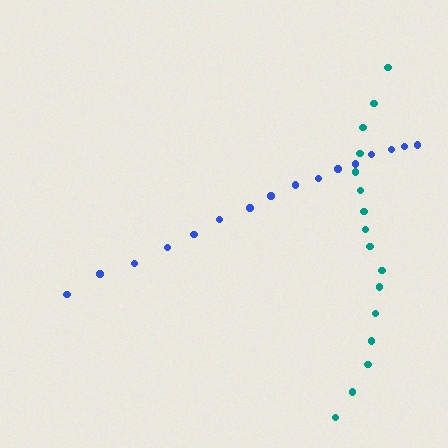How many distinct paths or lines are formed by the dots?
There are 2 distinct paths.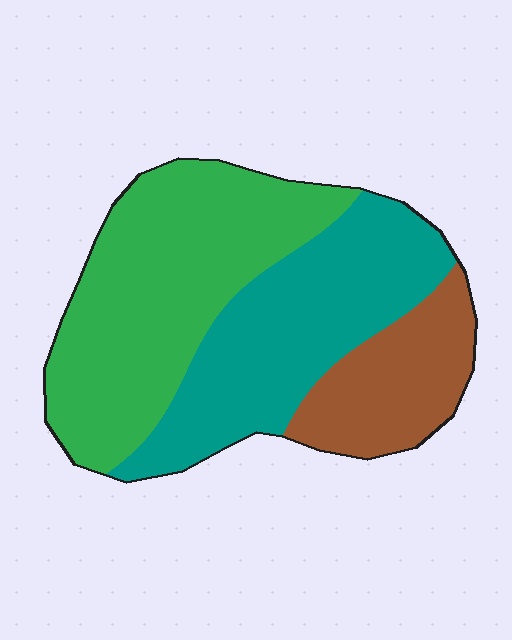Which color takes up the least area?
Brown, at roughly 20%.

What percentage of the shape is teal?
Teal takes up about three eighths (3/8) of the shape.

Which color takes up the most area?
Green, at roughly 45%.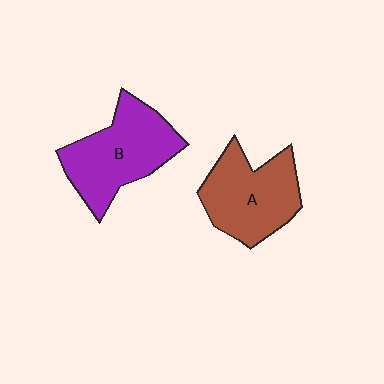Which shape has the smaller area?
Shape A (brown).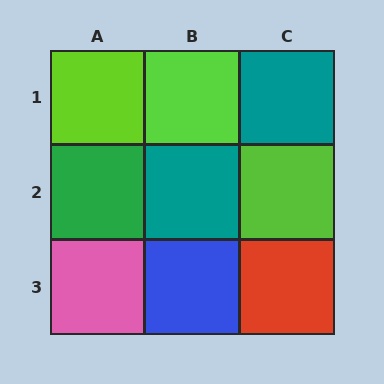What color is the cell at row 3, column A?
Pink.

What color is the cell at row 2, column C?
Lime.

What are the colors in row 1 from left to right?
Lime, lime, teal.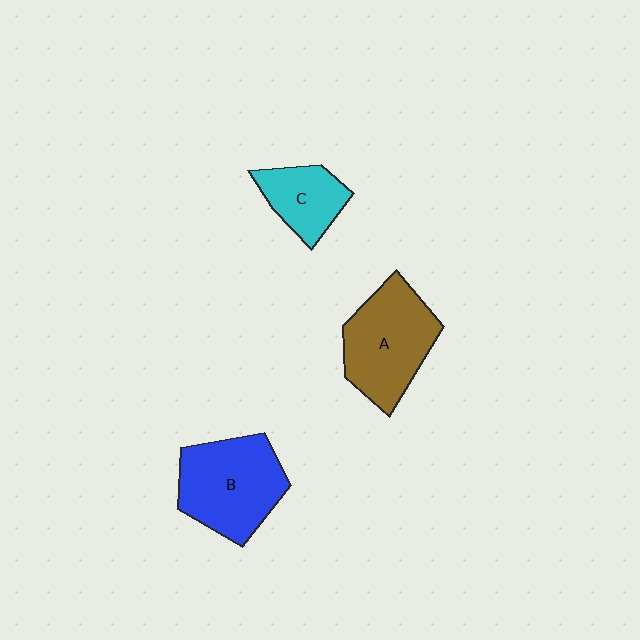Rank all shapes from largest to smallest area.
From largest to smallest: B (blue), A (brown), C (cyan).